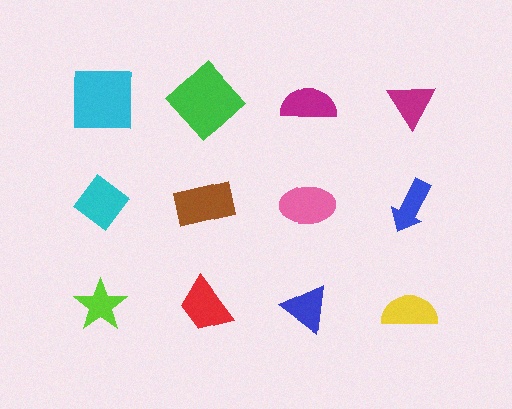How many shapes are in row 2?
4 shapes.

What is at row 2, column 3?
A pink ellipse.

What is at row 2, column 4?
A blue arrow.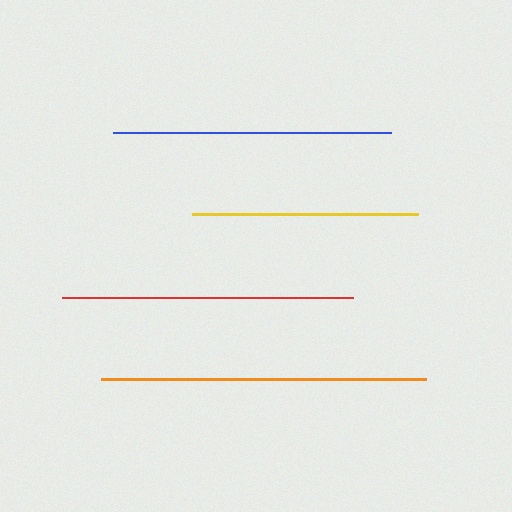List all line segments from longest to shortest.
From longest to shortest: orange, red, blue, yellow.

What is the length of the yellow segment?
The yellow segment is approximately 226 pixels long.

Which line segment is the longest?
The orange line is the longest at approximately 325 pixels.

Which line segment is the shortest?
The yellow line is the shortest at approximately 226 pixels.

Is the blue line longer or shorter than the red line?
The red line is longer than the blue line.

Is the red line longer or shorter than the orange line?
The orange line is longer than the red line.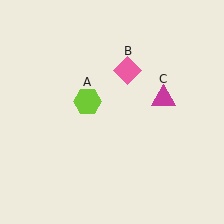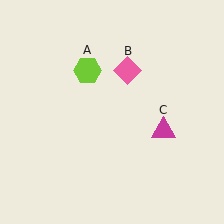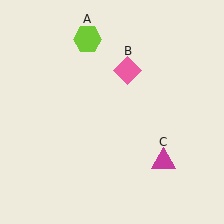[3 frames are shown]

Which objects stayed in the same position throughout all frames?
Pink diamond (object B) remained stationary.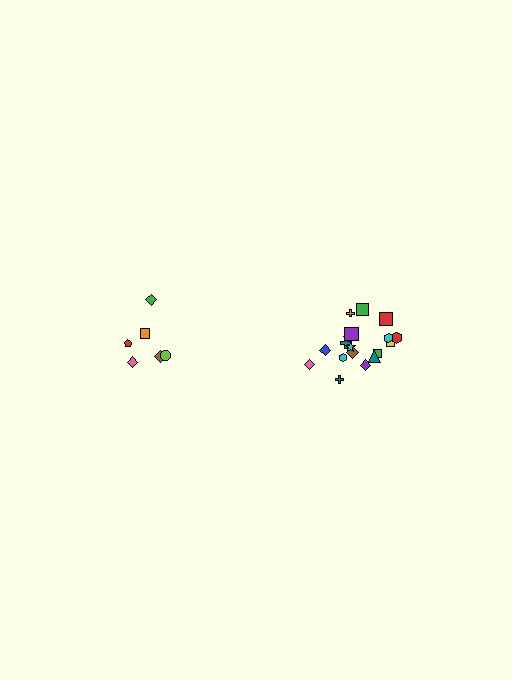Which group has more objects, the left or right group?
The right group.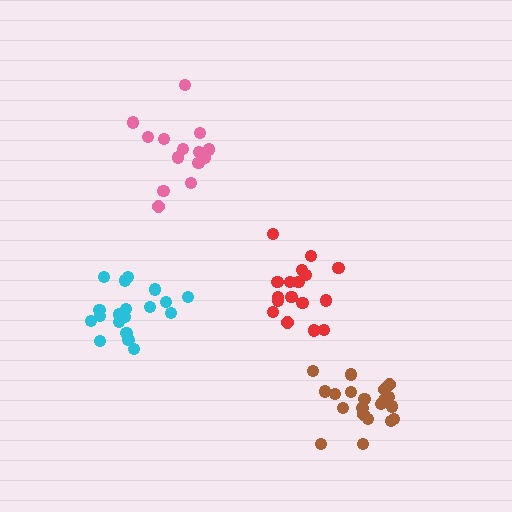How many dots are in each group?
Group 1: 17 dots, Group 2: 20 dots, Group 3: 19 dots, Group 4: 14 dots (70 total).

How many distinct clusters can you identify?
There are 4 distinct clusters.